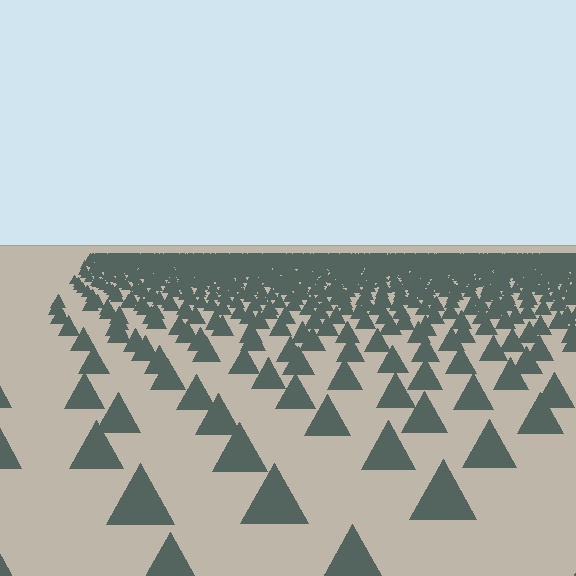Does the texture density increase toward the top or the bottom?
Density increases toward the top.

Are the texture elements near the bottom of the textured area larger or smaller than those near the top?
Larger. Near the bottom, elements are closer to the viewer and appear at a bigger on-screen size.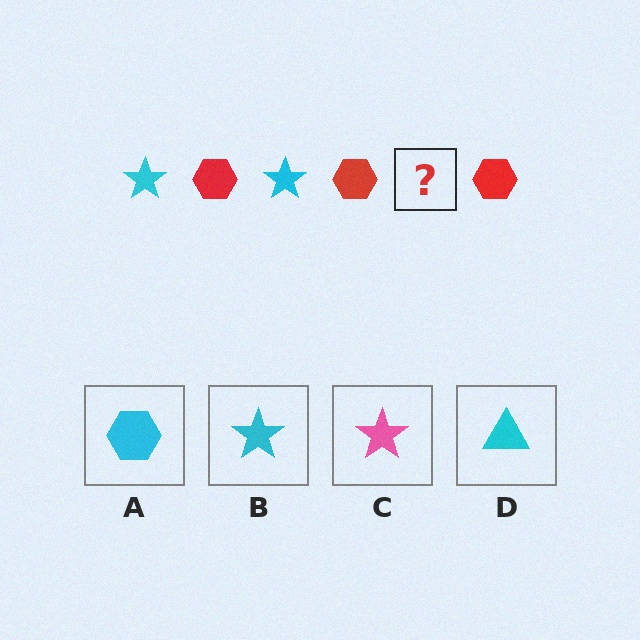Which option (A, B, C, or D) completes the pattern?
B.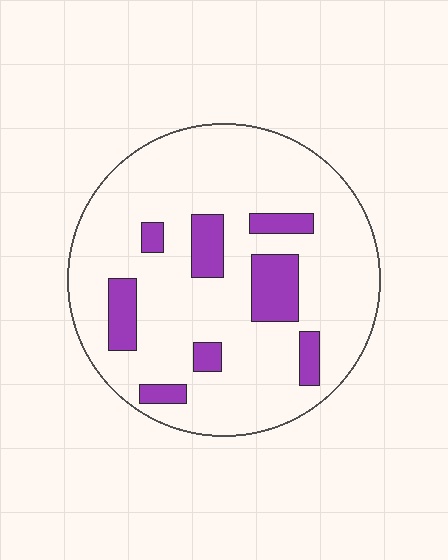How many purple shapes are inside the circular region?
8.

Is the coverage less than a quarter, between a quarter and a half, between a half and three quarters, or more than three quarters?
Less than a quarter.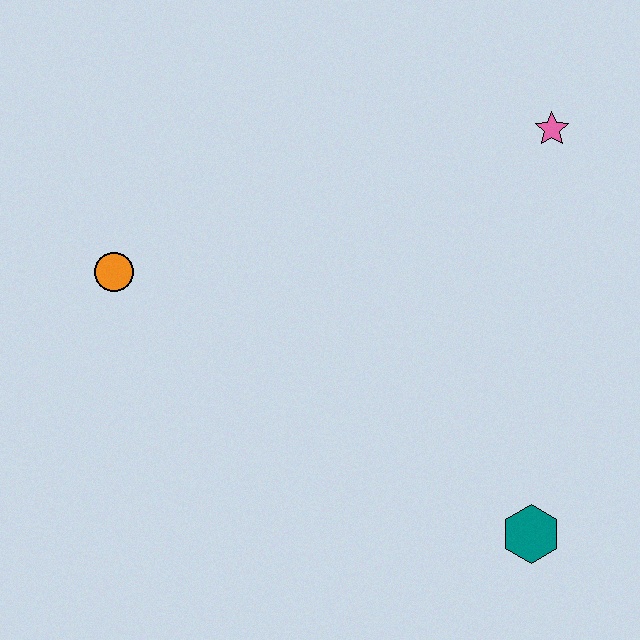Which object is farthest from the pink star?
The orange circle is farthest from the pink star.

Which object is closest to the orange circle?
The pink star is closest to the orange circle.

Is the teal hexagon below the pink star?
Yes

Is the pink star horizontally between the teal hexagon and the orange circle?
No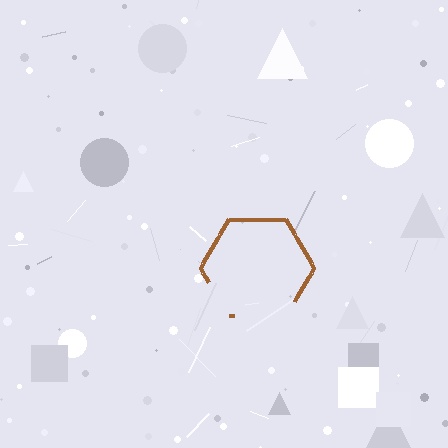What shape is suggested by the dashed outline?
The dashed outline suggests a hexagon.